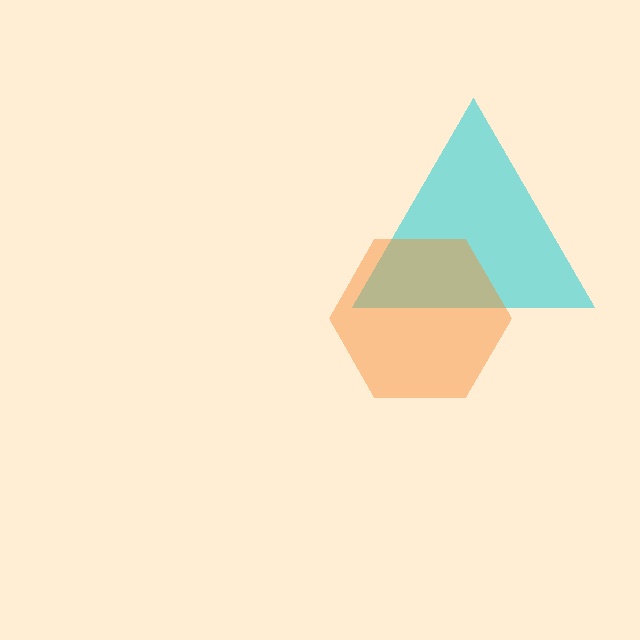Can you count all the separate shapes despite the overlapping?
Yes, there are 2 separate shapes.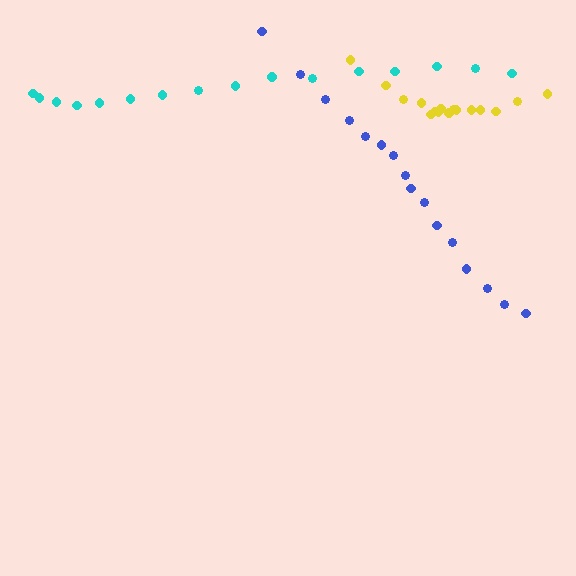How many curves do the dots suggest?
There are 3 distinct paths.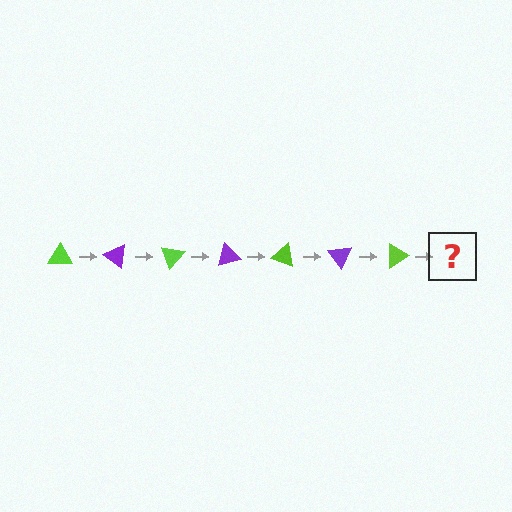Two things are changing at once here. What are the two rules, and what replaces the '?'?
The two rules are that it rotates 35 degrees each step and the color cycles through lime and purple. The '?' should be a purple triangle, rotated 245 degrees from the start.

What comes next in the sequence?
The next element should be a purple triangle, rotated 245 degrees from the start.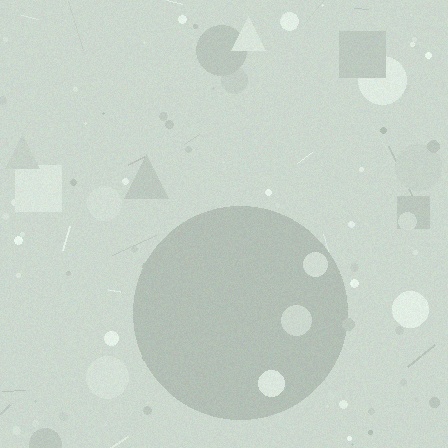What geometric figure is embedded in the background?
A circle is embedded in the background.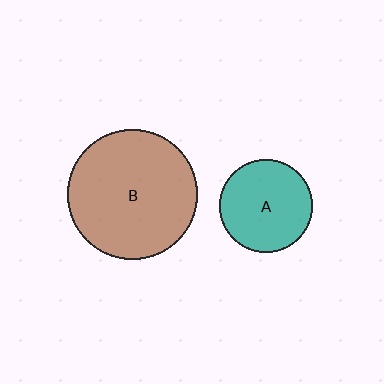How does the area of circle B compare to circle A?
Approximately 1.9 times.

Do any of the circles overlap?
No, none of the circles overlap.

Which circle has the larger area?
Circle B (brown).